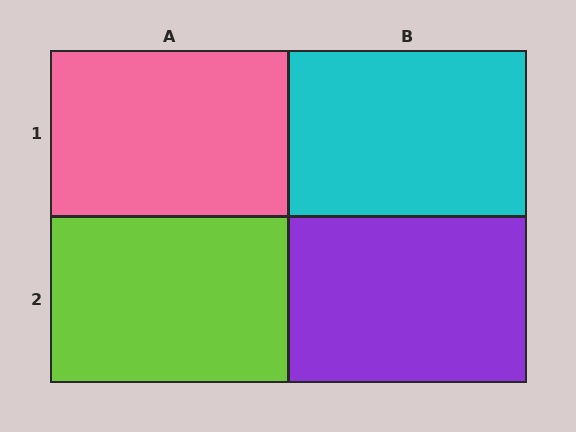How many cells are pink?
1 cell is pink.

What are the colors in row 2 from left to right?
Lime, purple.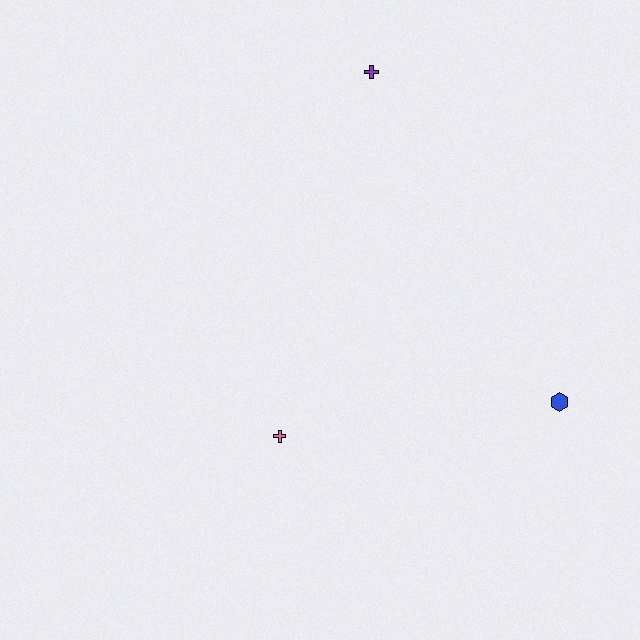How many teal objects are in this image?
There are no teal objects.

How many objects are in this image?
There are 3 objects.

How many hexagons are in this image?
There is 1 hexagon.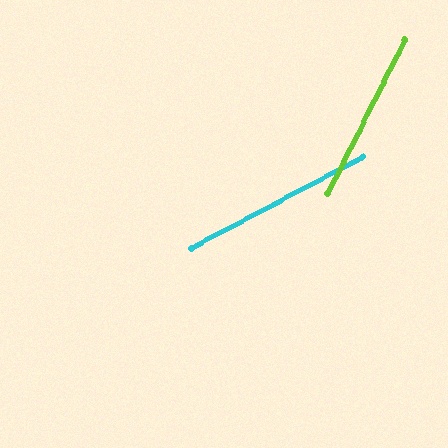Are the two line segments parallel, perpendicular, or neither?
Neither parallel nor perpendicular — they differ by about 35°.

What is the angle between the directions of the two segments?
Approximately 35 degrees.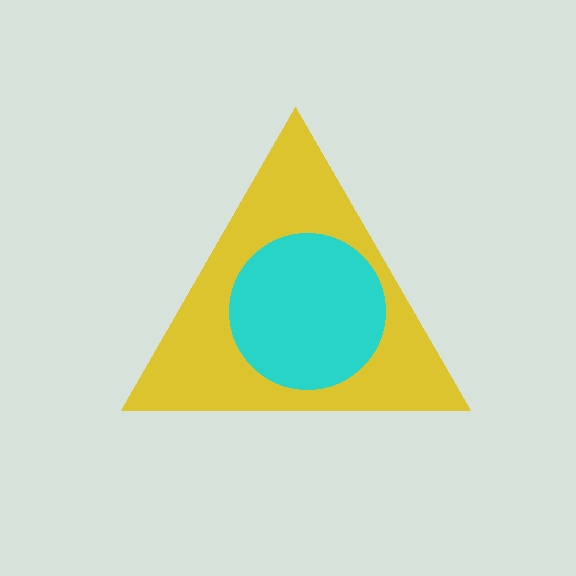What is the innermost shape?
The cyan circle.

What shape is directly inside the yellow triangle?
The cyan circle.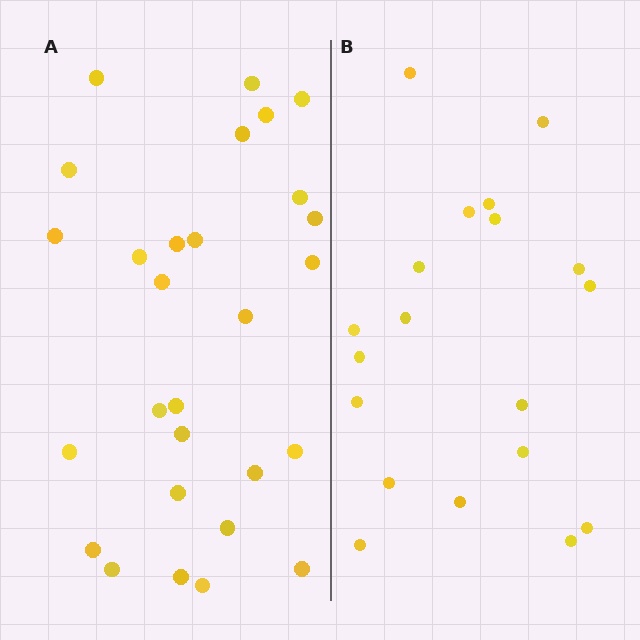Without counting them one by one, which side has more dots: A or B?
Region A (the left region) has more dots.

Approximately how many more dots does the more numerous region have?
Region A has roughly 8 or so more dots than region B.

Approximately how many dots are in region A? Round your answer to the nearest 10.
About 30 dots. (The exact count is 28, which rounds to 30.)